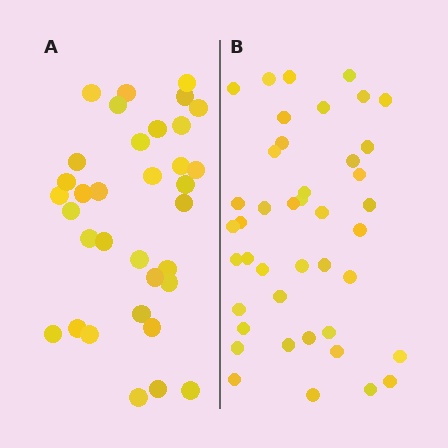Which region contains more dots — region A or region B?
Region B (the right region) has more dots.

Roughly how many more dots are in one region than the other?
Region B has roughly 8 or so more dots than region A.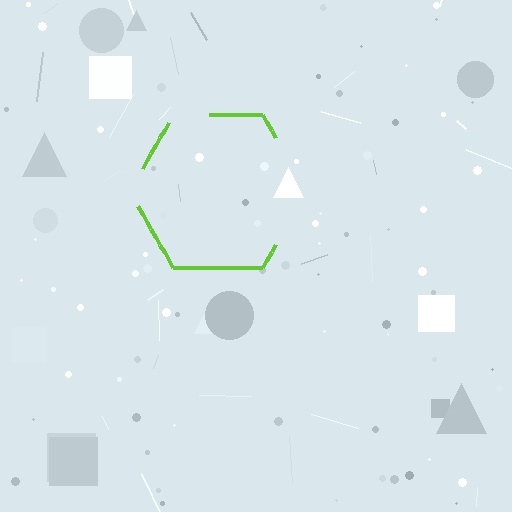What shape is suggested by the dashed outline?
The dashed outline suggests a hexagon.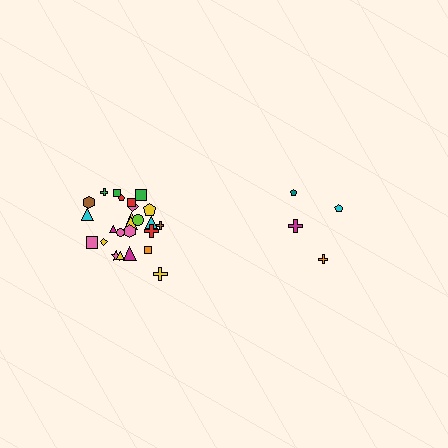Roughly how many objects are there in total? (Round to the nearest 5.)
Roughly 30 objects in total.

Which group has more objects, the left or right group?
The left group.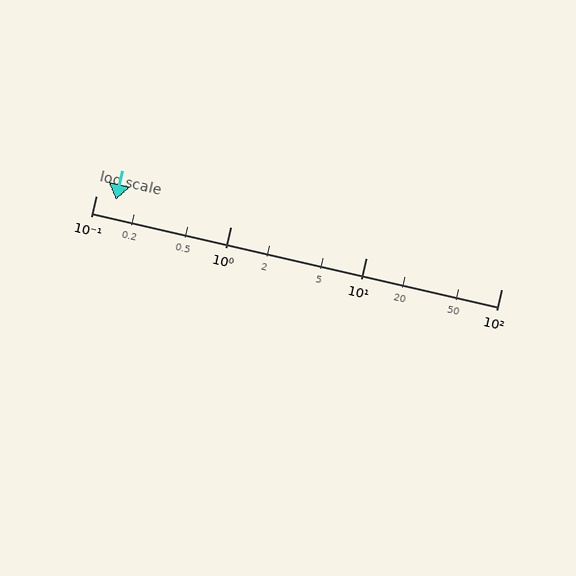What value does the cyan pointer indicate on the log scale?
The pointer indicates approximately 0.14.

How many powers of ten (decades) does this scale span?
The scale spans 3 decades, from 0.1 to 100.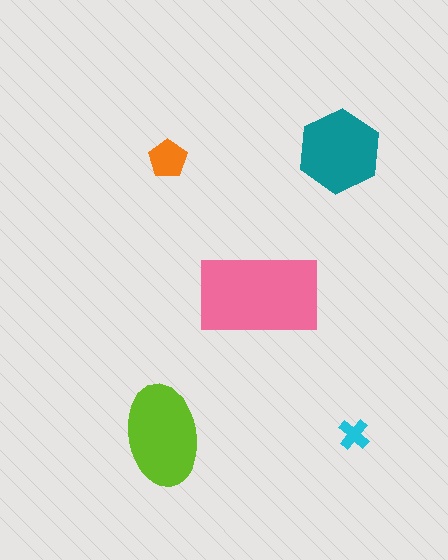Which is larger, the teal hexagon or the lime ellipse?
The lime ellipse.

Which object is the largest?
The pink rectangle.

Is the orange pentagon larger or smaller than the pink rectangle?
Smaller.